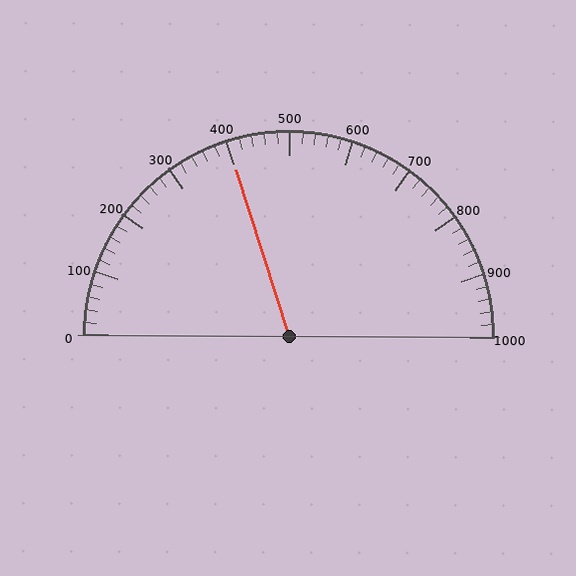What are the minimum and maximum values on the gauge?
The gauge ranges from 0 to 1000.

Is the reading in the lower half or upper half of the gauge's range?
The reading is in the lower half of the range (0 to 1000).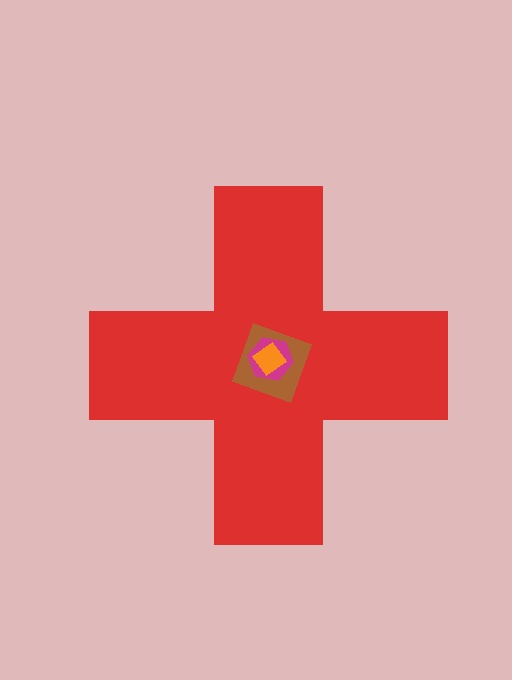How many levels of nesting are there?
4.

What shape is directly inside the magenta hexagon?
The orange diamond.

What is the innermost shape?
The orange diamond.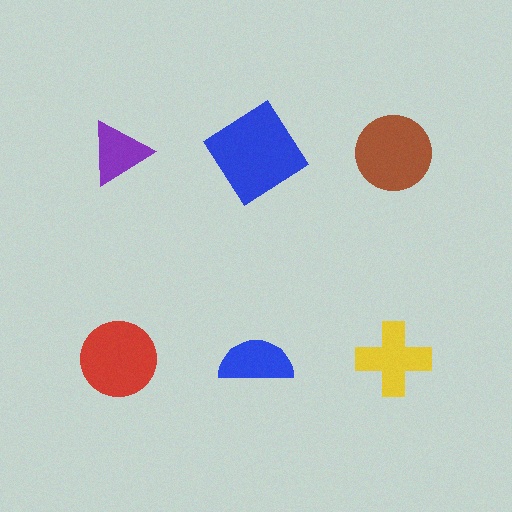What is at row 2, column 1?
A red circle.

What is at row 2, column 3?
A yellow cross.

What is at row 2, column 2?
A blue semicircle.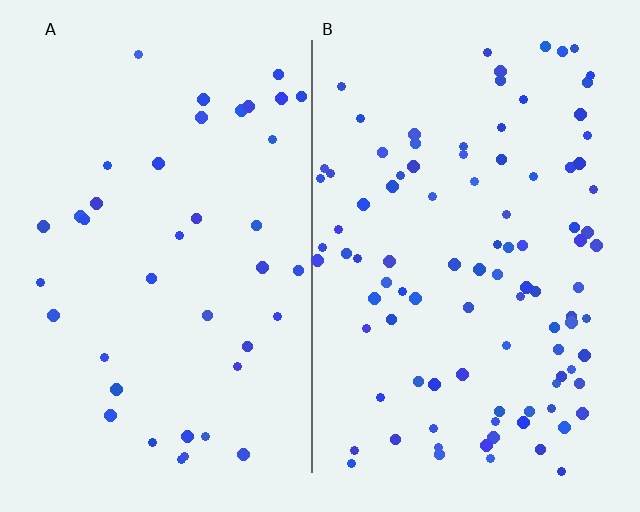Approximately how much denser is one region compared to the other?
Approximately 2.5× — region B over region A.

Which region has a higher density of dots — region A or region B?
B (the right).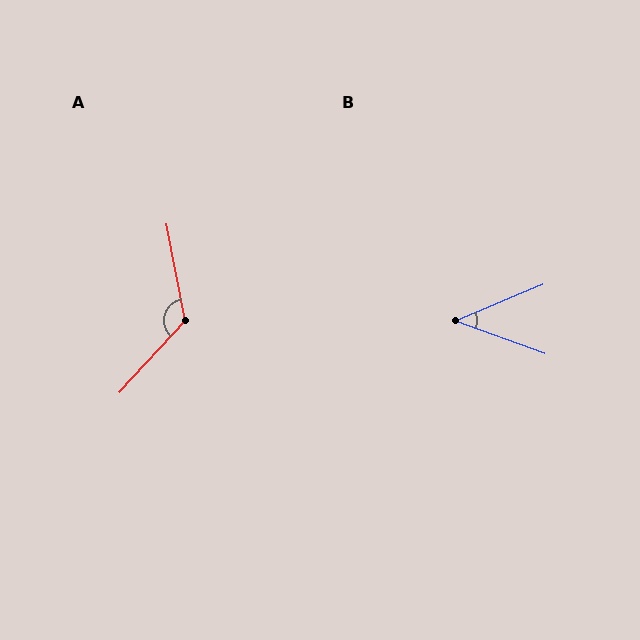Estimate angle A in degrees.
Approximately 127 degrees.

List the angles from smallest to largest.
B (43°), A (127°).